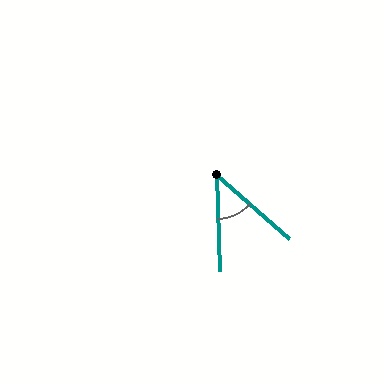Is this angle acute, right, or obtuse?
It is acute.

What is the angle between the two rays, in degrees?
Approximately 47 degrees.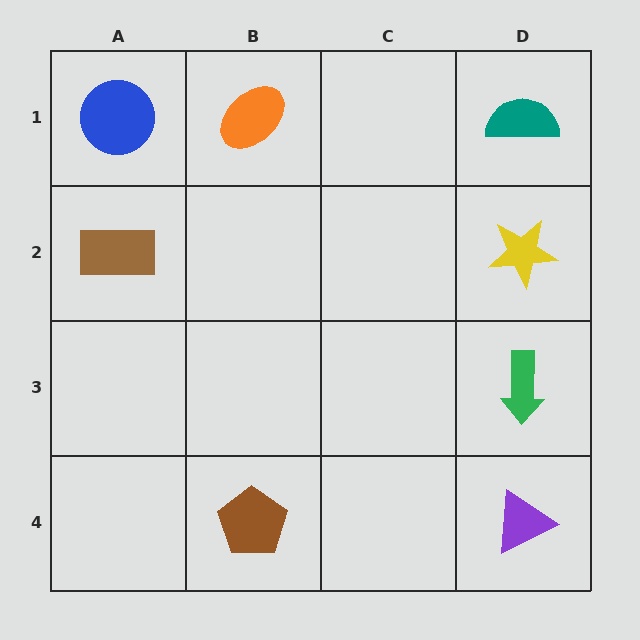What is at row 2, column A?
A brown rectangle.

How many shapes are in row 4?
2 shapes.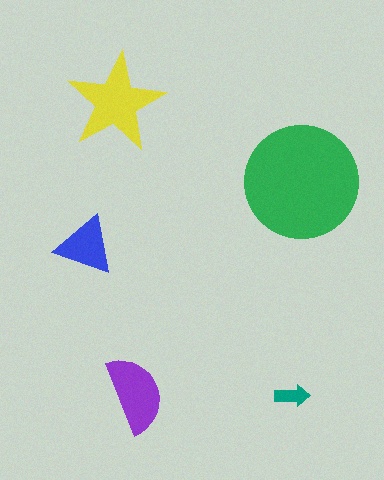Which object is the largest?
The green circle.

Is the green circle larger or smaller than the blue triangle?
Larger.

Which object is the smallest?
The teal arrow.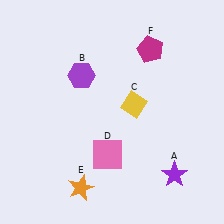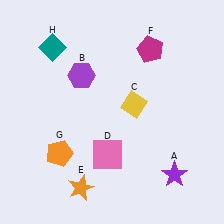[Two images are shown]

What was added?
An orange pentagon (G), a teal diamond (H) were added in Image 2.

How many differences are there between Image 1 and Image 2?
There are 2 differences between the two images.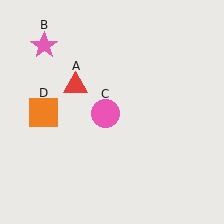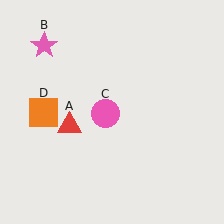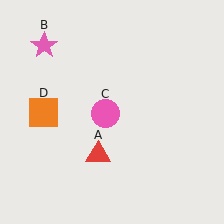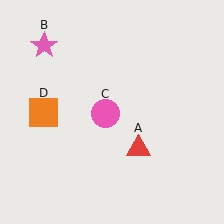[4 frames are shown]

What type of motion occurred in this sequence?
The red triangle (object A) rotated counterclockwise around the center of the scene.